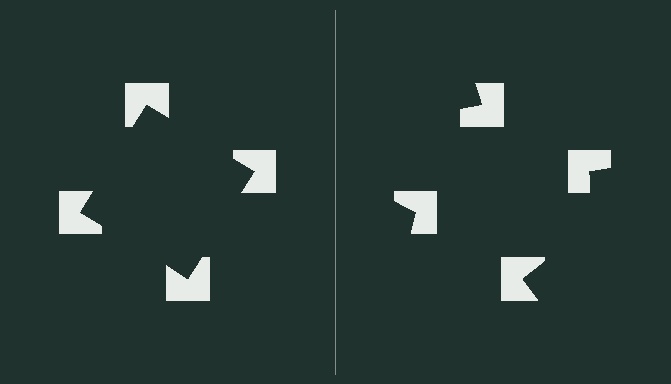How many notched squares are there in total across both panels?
8 — 4 on each side.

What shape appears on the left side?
An illusory square.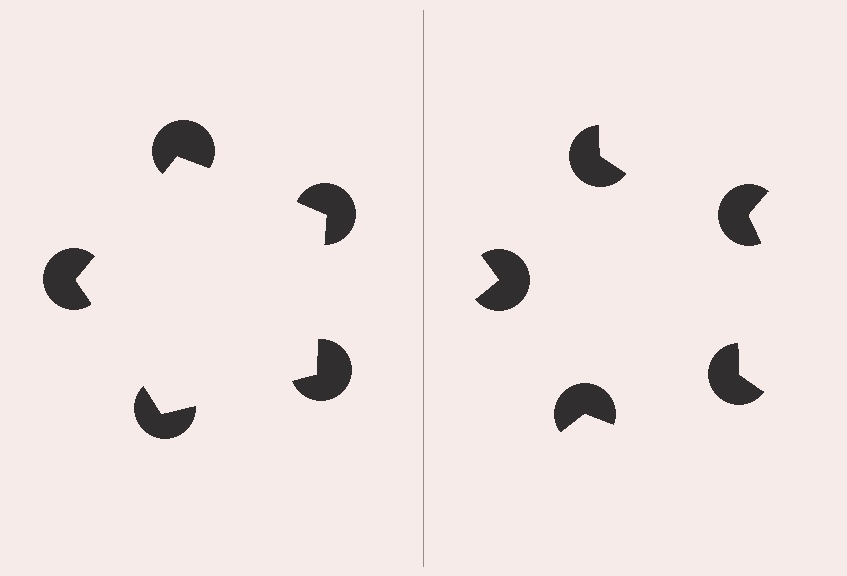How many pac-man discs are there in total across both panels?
10 — 5 on each side.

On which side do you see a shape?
An illusory pentagon appears on the left side. On the right side the wedge cuts are rotated, so no coherent shape forms.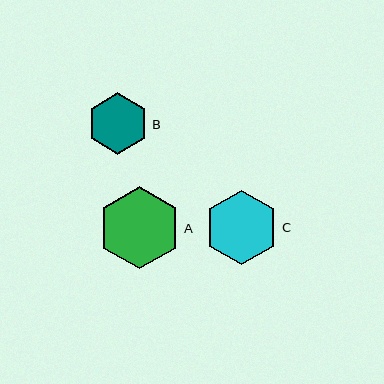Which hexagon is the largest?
Hexagon A is the largest with a size of approximately 82 pixels.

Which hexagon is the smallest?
Hexagon B is the smallest with a size of approximately 62 pixels.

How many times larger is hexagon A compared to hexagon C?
Hexagon A is approximately 1.1 times the size of hexagon C.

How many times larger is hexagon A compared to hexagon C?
Hexagon A is approximately 1.1 times the size of hexagon C.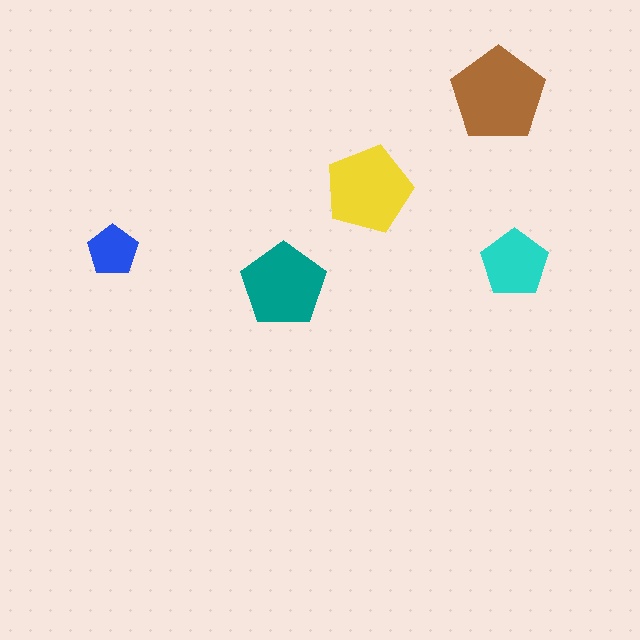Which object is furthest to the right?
The cyan pentagon is rightmost.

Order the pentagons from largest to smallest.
the brown one, the yellow one, the teal one, the cyan one, the blue one.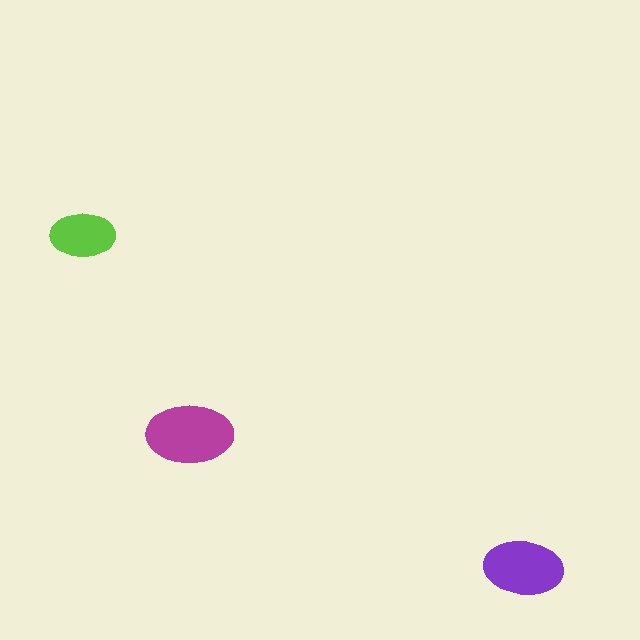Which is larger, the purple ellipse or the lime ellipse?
The purple one.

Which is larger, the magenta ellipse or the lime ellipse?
The magenta one.